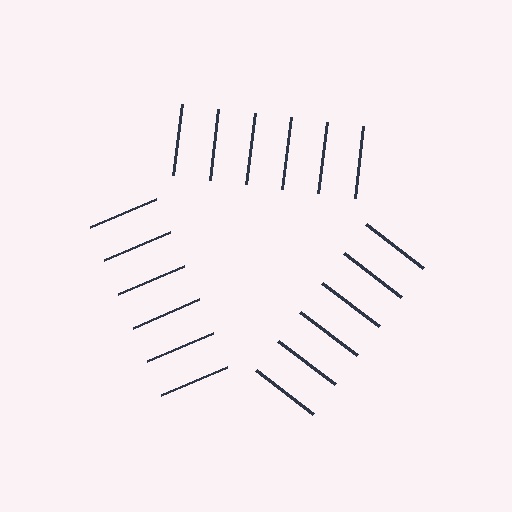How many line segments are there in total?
18 — 6 along each of the 3 edges.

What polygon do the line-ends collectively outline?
An illusory triangle — the line segments terminate on its edges but no continuous stroke is drawn.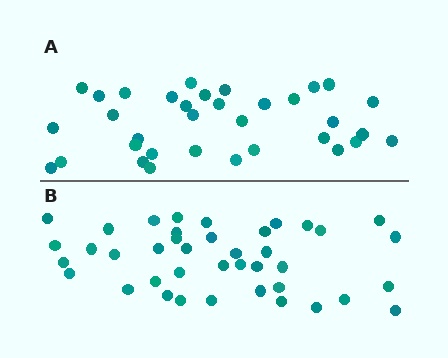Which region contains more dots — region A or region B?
Region B (the bottom region) has more dots.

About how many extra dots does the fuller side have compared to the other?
Region B has about 6 more dots than region A.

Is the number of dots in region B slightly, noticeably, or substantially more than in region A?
Region B has only slightly more — the two regions are fairly close. The ratio is roughly 1.2 to 1.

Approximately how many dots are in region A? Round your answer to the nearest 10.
About 30 dots. (The exact count is 34, which rounds to 30.)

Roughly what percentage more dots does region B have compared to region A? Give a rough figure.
About 20% more.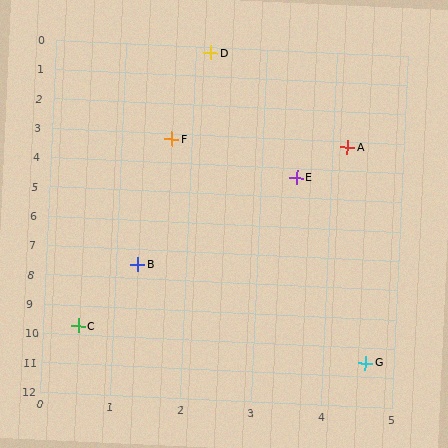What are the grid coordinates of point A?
Point A is at approximately (4.2, 3.2).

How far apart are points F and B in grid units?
Points F and B are about 4.3 grid units apart.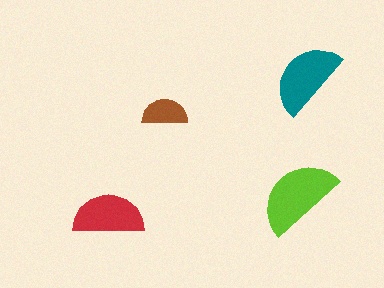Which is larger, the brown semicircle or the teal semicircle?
The teal one.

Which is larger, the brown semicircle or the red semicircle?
The red one.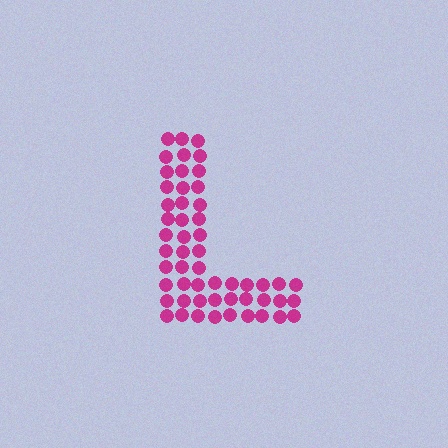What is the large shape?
The large shape is the letter L.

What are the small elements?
The small elements are circles.